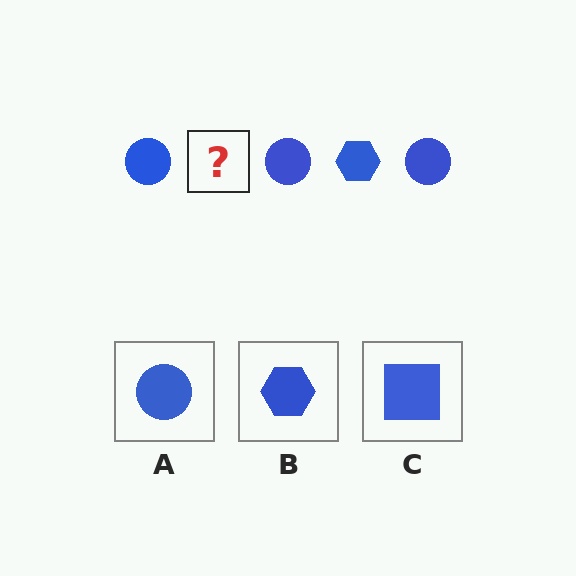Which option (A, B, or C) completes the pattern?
B.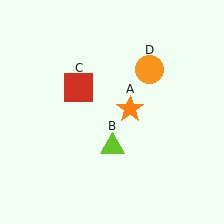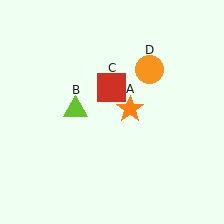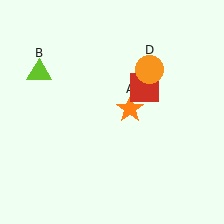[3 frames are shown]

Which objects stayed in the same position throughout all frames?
Orange star (object A) and orange circle (object D) remained stationary.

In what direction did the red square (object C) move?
The red square (object C) moved right.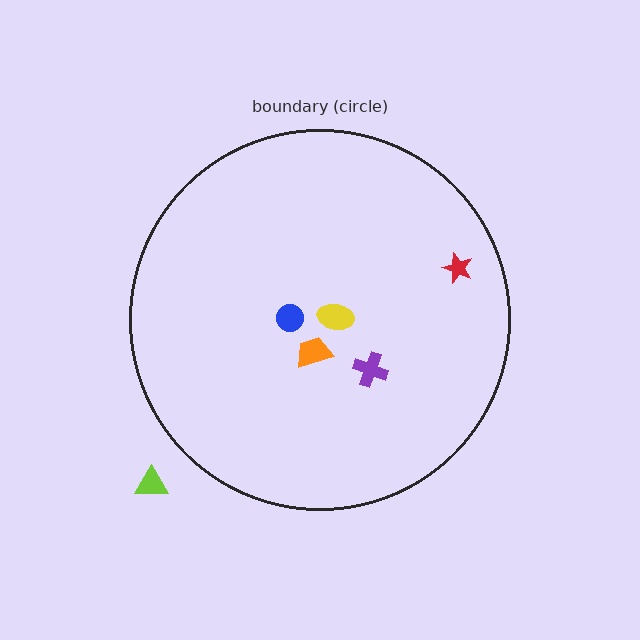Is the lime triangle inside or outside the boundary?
Outside.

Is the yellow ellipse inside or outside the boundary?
Inside.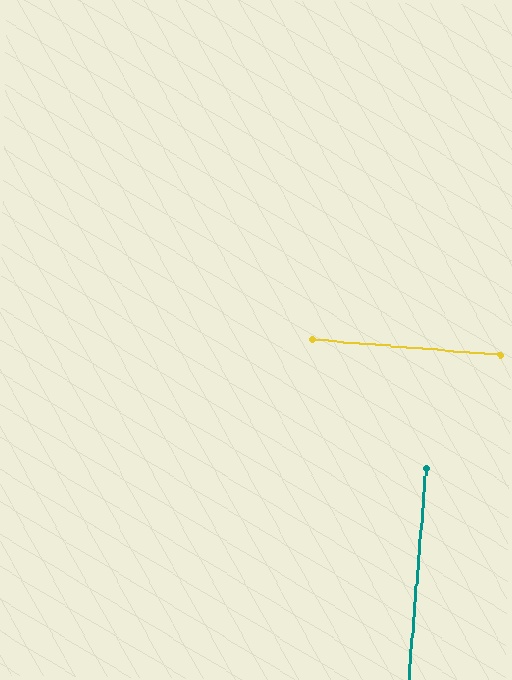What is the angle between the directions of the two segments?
Approximately 90 degrees.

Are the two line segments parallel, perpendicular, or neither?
Perpendicular — they meet at approximately 90°.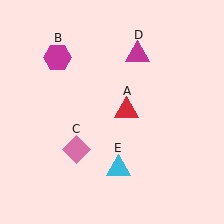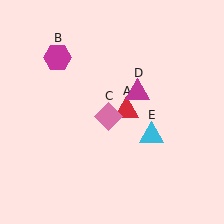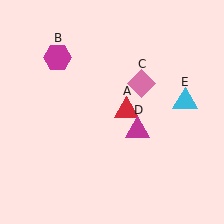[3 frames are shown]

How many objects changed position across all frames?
3 objects changed position: pink diamond (object C), magenta triangle (object D), cyan triangle (object E).